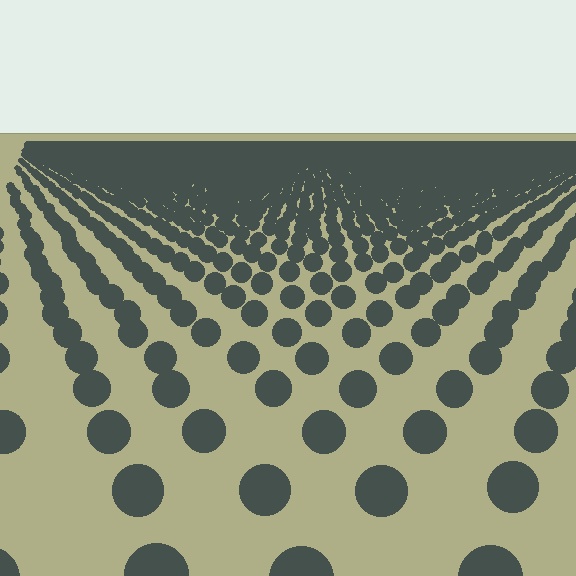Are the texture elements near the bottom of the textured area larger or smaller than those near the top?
Larger. Near the bottom, elements are closer to the viewer and appear at a bigger on-screen size.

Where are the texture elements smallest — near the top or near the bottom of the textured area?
Near the top.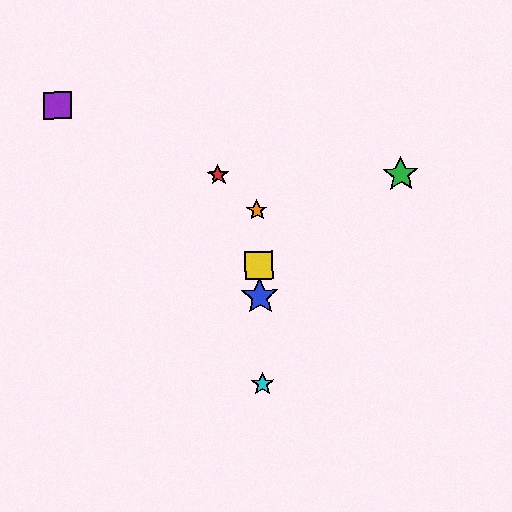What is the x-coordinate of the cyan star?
The cyan star is at x≈263.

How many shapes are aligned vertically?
4 shapes (the blue star, the yellow square, the orange star, the cyan star) are aligned vertically.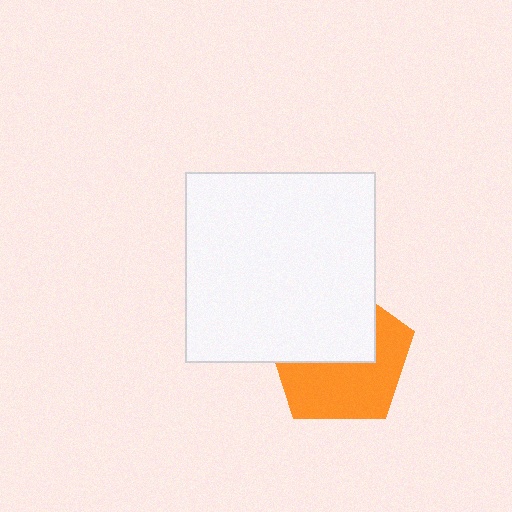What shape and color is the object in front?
The object in front is a white square.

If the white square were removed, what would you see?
You would see the complete orange pentagon.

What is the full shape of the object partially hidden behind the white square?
The partially hidden object is an orange pentagon.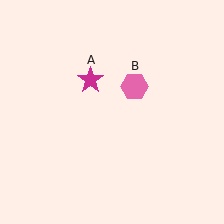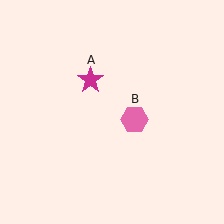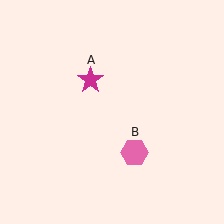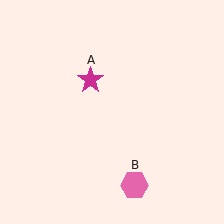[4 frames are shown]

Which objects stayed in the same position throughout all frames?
Magenta star (object A) remained stationary.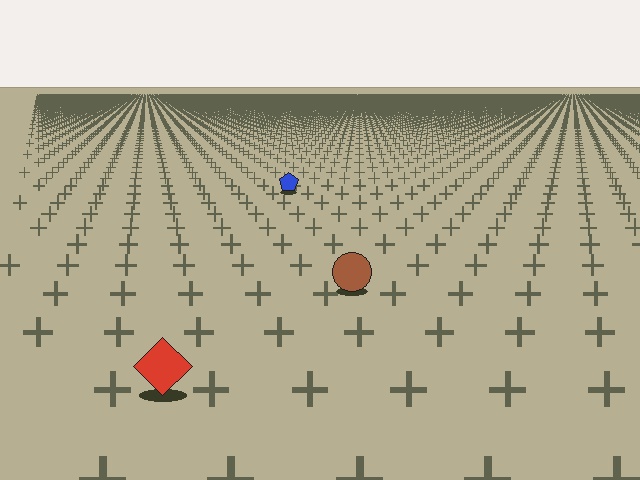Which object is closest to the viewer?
The red diamond is closest. The texture marks near it are larger and more spread out.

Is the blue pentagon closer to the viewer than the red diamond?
No. The red diamond is closer — you can tell from the texture gradient: the ground texture is coarser near it.